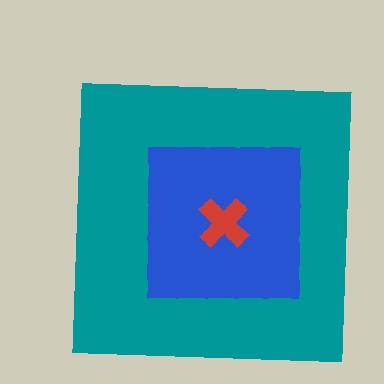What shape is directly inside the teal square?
The blue square.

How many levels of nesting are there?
3.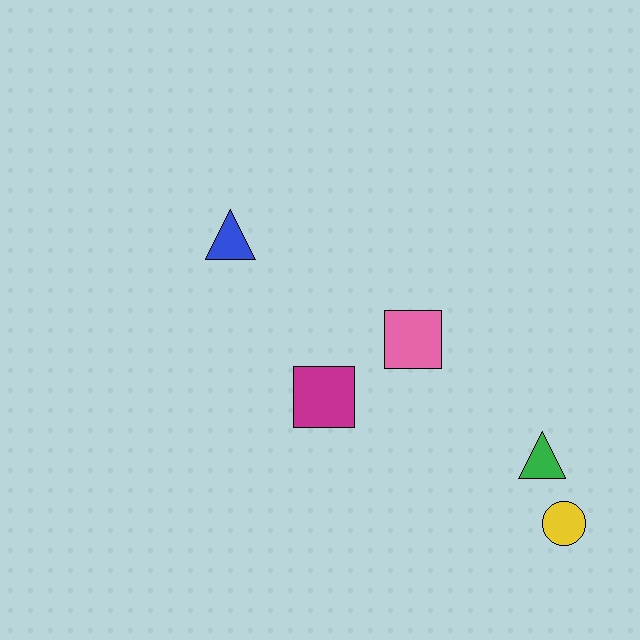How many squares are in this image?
There are 2 squares.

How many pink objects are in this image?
There is 1 pink object.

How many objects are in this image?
There are 5 objects.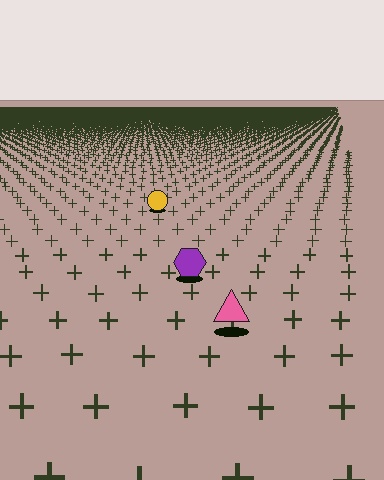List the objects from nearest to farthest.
From nearest to farthest: the pink triangle, the purple hexagon, the yellow circle.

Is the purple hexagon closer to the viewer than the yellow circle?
Yes. The purple hexagon is closer — you can tell from the texture gradient: the ground texture is coarser near it.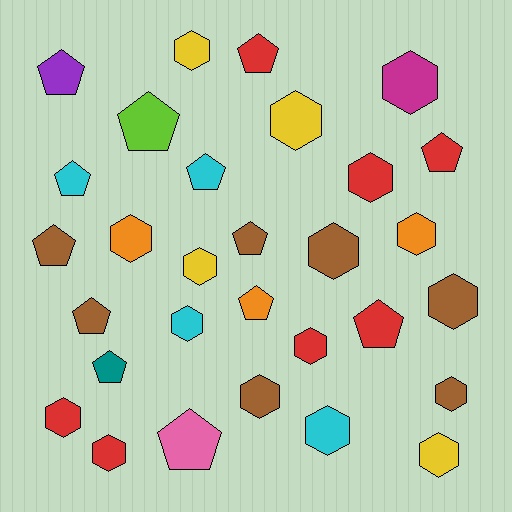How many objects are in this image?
There are 30 objects.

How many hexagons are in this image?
There are 17 hexagons.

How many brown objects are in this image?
There are 7 brown objects.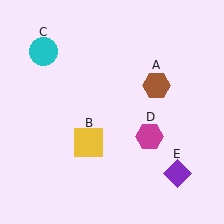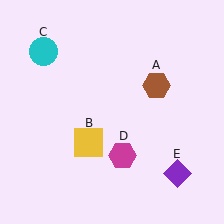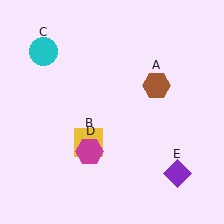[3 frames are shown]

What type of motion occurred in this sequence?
The magenta hexagon (object D) rotated clockwise around the center of the scene.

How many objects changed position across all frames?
1 object changed position: magenta hexagon (object D).